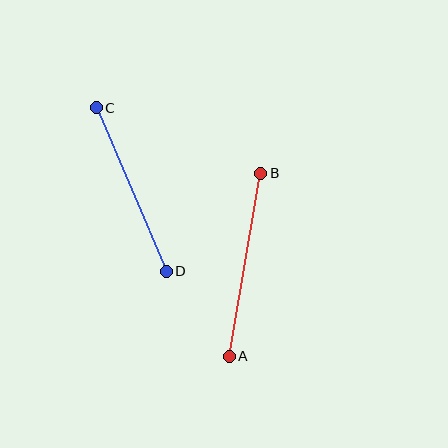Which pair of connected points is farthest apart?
Points A and B are farthest apart.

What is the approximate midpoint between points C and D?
The midpoint is at approximately (131, 190) pixels.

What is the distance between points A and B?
The distance is approximately 185 pixels.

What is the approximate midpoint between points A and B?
The midpoint is at approximately (245, 265) pixels.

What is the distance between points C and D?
The distance is approximately 178 pixels.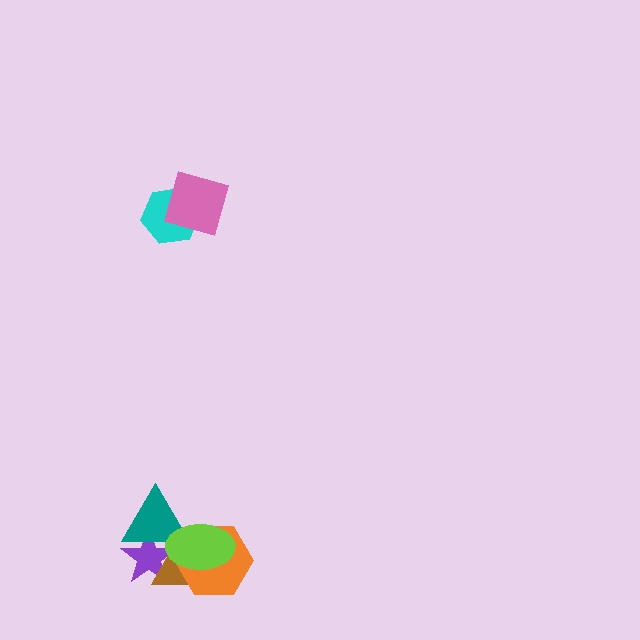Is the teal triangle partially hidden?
Yes, it is partially covered by another shape.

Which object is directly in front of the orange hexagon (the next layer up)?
The teal triangle is directly in front of the orange hexagon.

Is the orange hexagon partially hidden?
Yes, it is partially covered by another shape.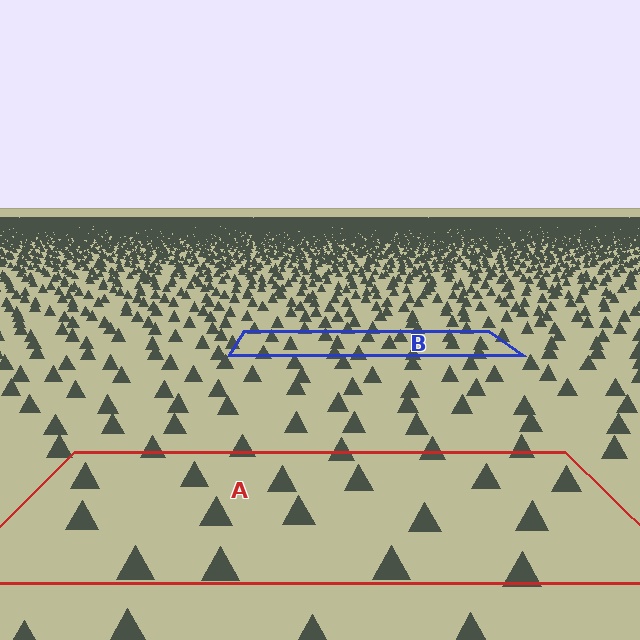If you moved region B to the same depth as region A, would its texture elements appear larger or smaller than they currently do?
They would appear larger. At a closer depth, the same texture elements are projected at a bigger on-screen size.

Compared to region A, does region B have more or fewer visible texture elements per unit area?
Region B has more texture elements per unit area — they are packed more densely because it is farther away.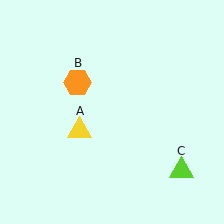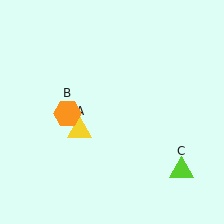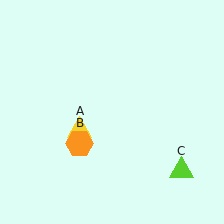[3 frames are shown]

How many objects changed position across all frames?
1 object changed position: orange hexagon (object B).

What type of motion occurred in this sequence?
The orange hexagon (object B) rotated counterclockwise around the center of the scene.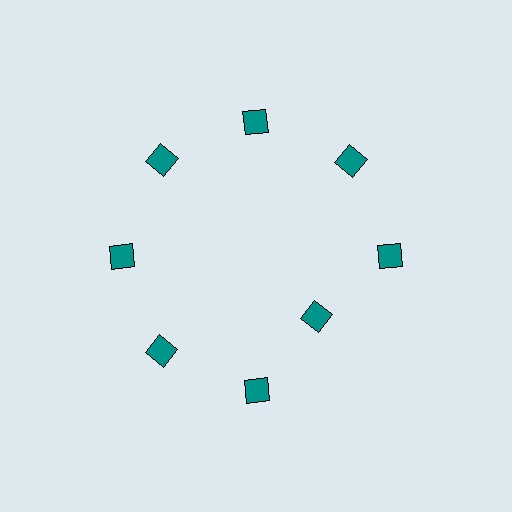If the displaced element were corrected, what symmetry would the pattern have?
It would have 8-fold rotational symmetry — the pattern would map onto itself every 45 degrees.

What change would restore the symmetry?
The symmetry would be restored by moving it outward, back onto the ring so that all 8 diamonds sit at equal angles and equal distance from the center.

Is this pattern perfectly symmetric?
No. The 8 teal diamonds are arranged in a ring, but one element near the 4 o'clock position is pulled inward toward the center, breaking the 8-fold rotational symmetry.